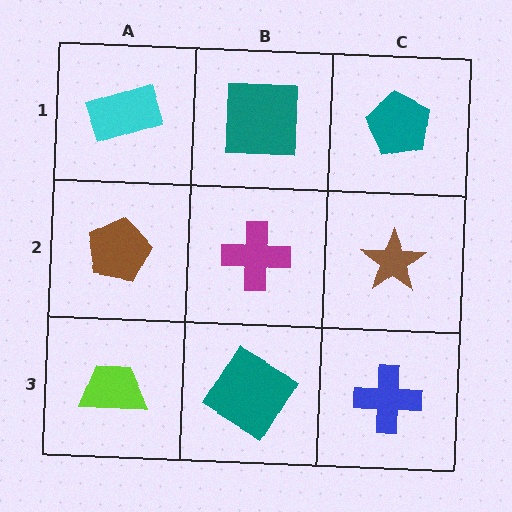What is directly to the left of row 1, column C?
A teal square.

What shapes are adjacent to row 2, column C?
A teal pentagon (row 1, column C), a blue cross (row 3, column C), a magenta cross (row 2, column B).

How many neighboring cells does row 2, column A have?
3.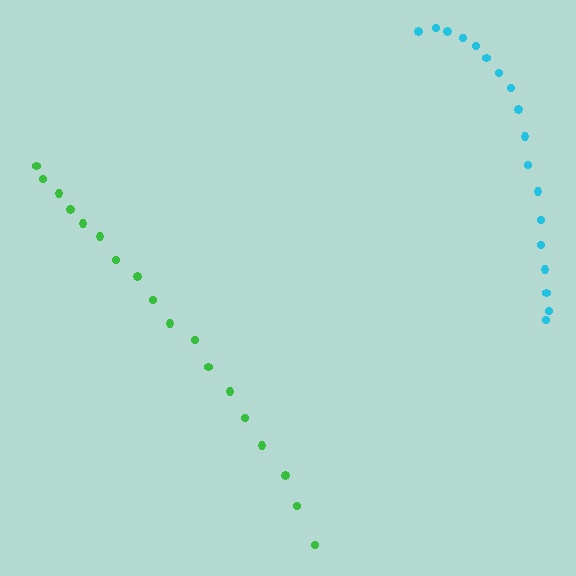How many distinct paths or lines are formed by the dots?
There are 2 distinct paths.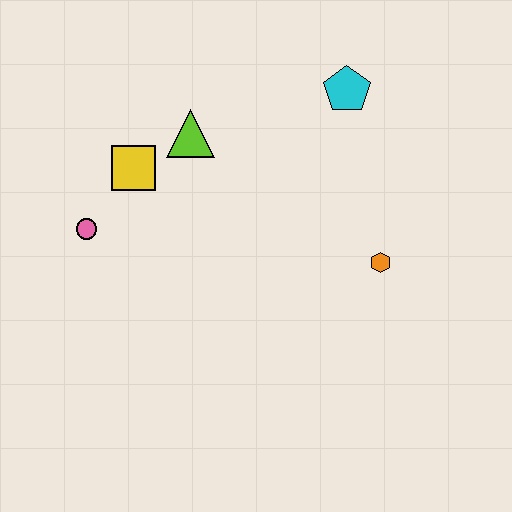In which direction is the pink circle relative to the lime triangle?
The pink circle is to the left of the lime triangle.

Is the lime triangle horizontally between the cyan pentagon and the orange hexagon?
No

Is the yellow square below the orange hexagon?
No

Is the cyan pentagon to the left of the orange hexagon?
Yes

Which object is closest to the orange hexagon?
The cyan pentagon is closest to the orange hexagon.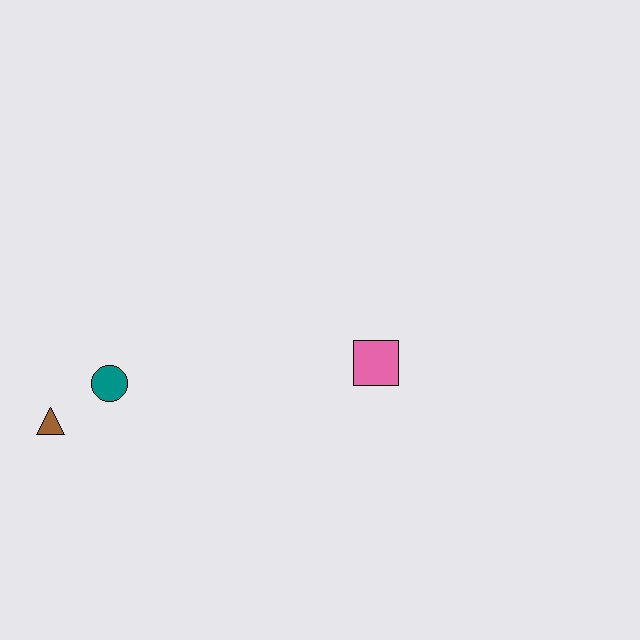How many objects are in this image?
There are 3 objects.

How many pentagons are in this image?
There are no pentagons.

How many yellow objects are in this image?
There are no yellow objects.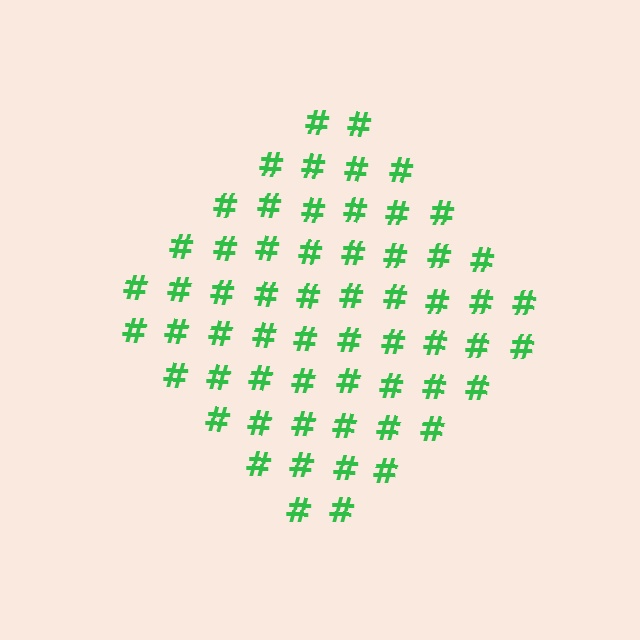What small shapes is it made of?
It is made of small hash symbols.